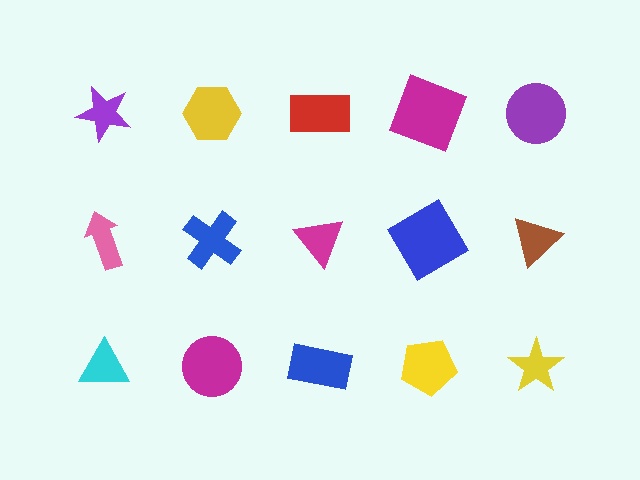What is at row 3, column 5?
A yellow star.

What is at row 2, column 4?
A blue diamond.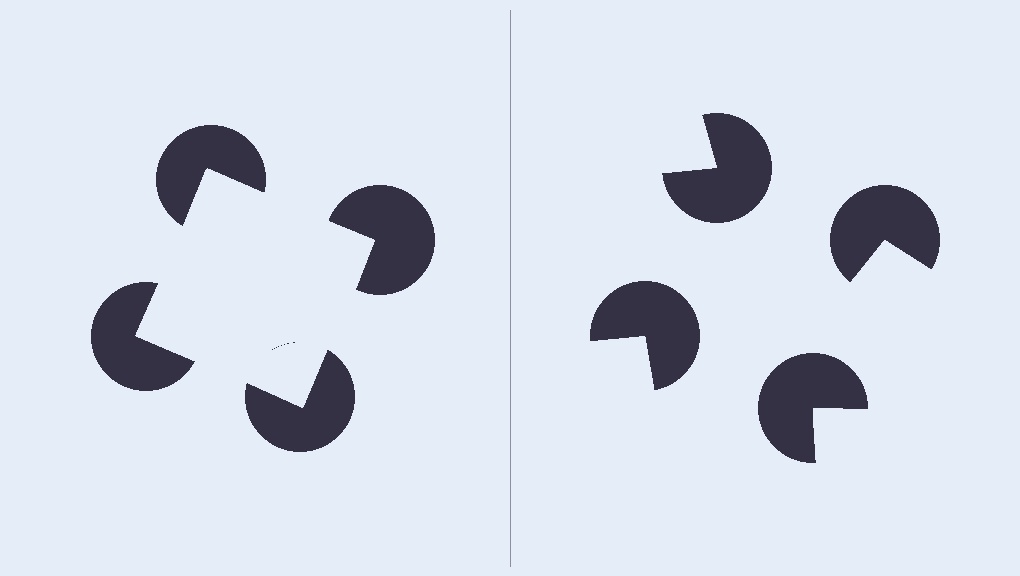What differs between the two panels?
The pac-man discs are positioned identically on both sides; only the wedge orientations differ. On the left they align to a square; on the right they are misaligned.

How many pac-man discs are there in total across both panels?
8 — 4 on each side.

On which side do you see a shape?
An illusory square appears on the left side. On the right side the wedge cuts are rotated, so no coherent shape forms.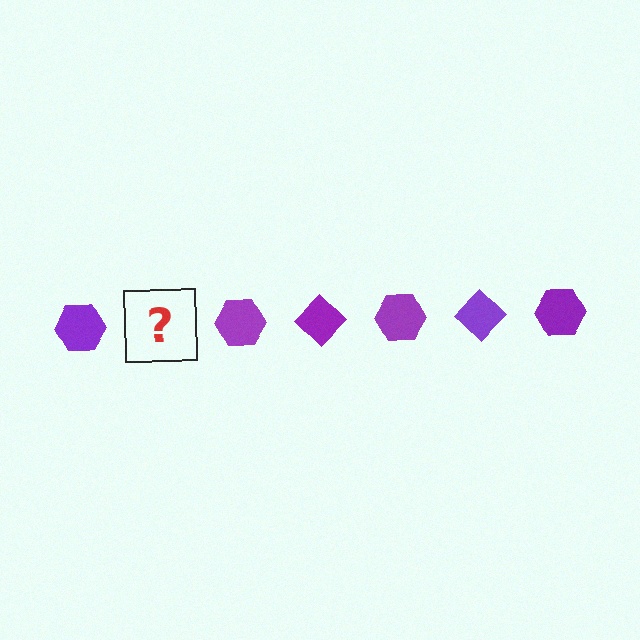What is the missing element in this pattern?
The missing element is a purple diamond.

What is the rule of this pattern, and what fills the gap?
The rule is that the pattern cycles through hexagon, diamond shapes in purple. The gap should be filled with a purple diamond.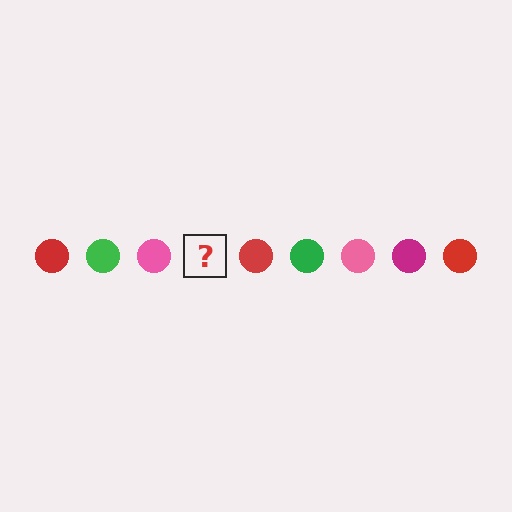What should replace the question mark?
The question mark should be replaced with a magenta circle.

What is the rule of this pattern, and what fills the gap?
The rule is that the pattern cycles through red, green, pink, magenta circles. The gap should be filled with a magenta circle.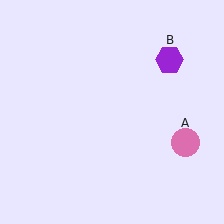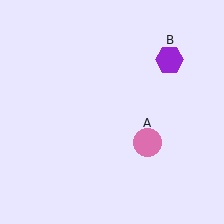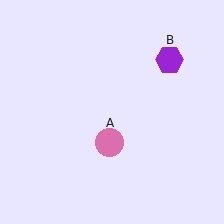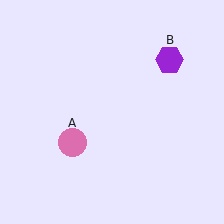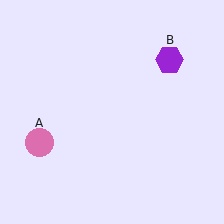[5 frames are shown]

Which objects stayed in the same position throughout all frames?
Purple hexagon (object B) remained stationary.